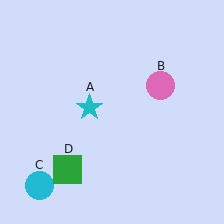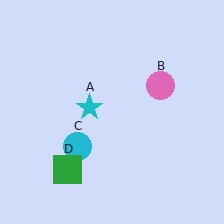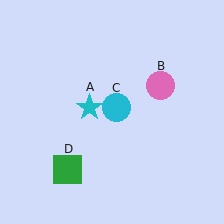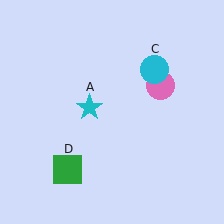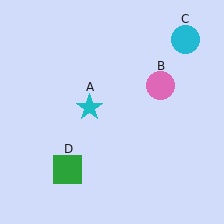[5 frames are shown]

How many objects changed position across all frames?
1 object changed position: cyan circle (object C).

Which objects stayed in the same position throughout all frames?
Cyan star (object A) and pink circle (object B) and green square (object D) remained stationary.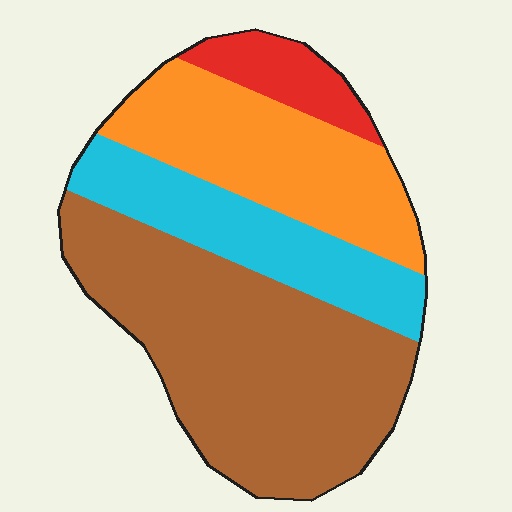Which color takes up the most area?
Brown, at roughly 45%.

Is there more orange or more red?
Orange.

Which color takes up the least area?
Red, at roughly 10%.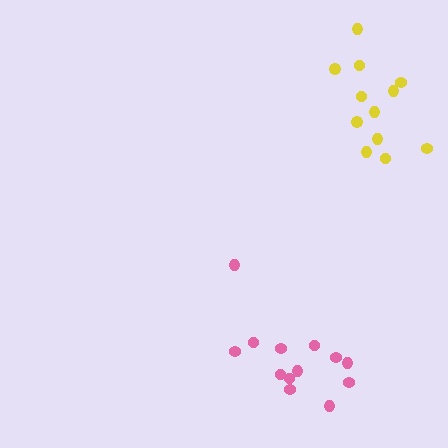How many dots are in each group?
Group 1: 13 dots, Group 2: 12 dots (25 total).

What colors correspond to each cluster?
The clusters are colored: pink, yellow.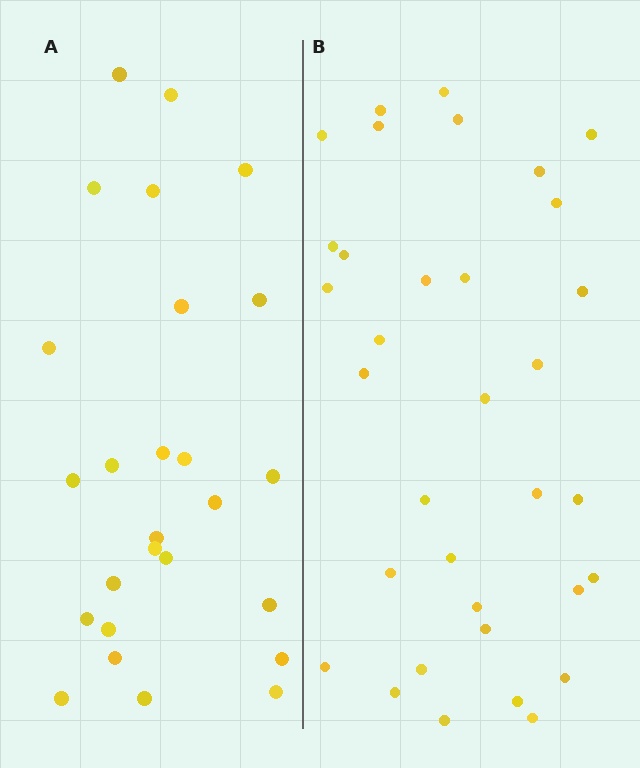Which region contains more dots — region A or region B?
Region B (the right region) has more dots.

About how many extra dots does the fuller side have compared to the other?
Region B has roughly 8 or so more dots than region A.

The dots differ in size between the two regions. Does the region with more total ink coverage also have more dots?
No. Region A has more total ink coverage because its dots are larger, but region B actually contains more individual dots. Total area can be misleading — the number of items is what matters here.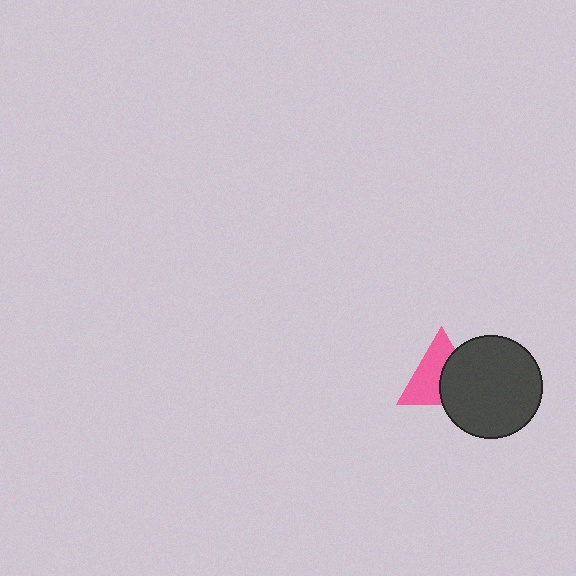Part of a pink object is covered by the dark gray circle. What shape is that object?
It is a triangle.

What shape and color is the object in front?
The object in front is a dark gray circle.